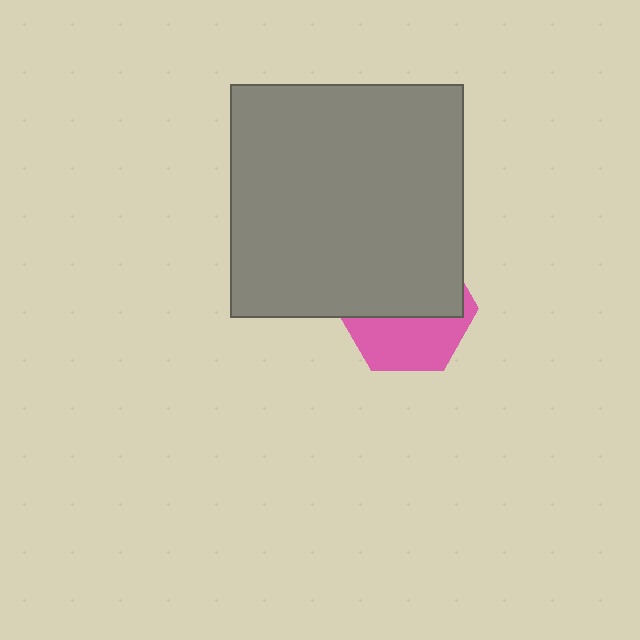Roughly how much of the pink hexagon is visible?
A small part of it is visible (roughly 44%).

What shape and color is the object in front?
The object in front is a gray square.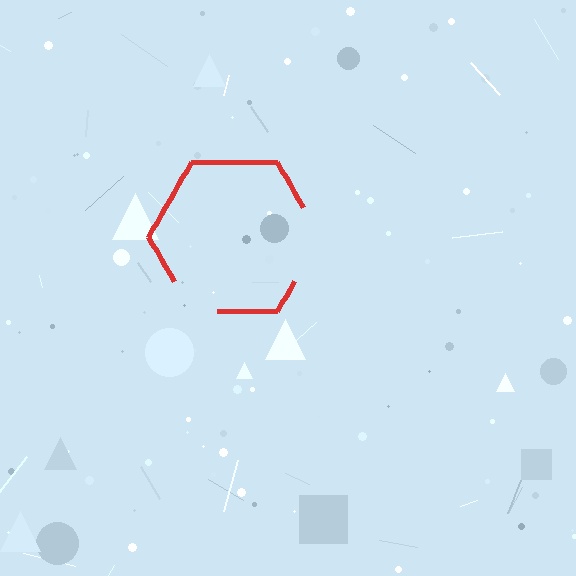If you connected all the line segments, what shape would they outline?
They would outline a hexagon.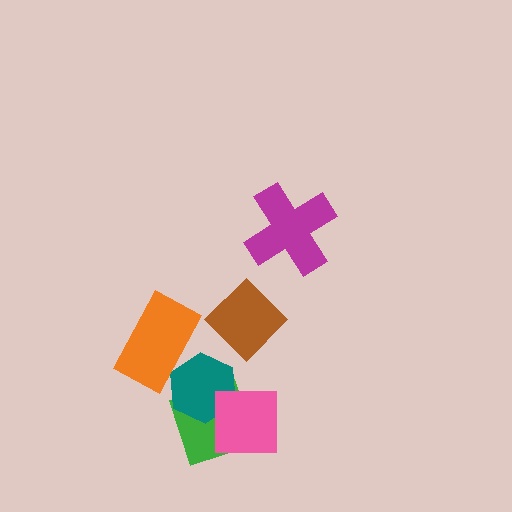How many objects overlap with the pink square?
2 objects overlap with the pink square.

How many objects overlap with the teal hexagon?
3 objects overlap with the teal hexagon.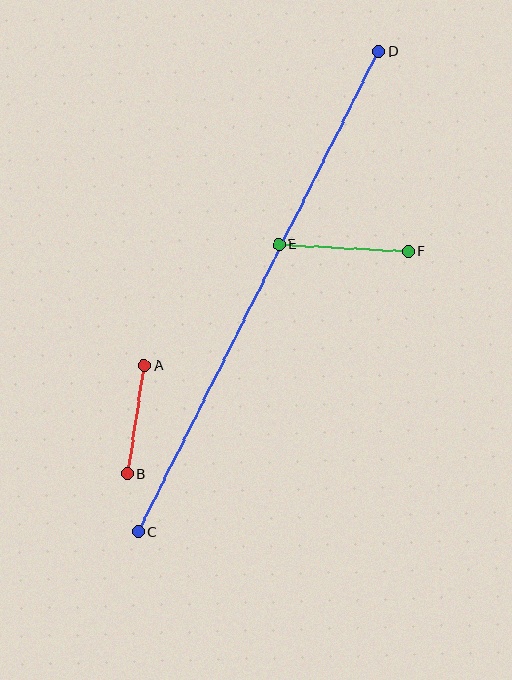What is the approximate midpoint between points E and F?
The midpoint is at approximately (343, 248) pixels.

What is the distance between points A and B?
The distance is approximately 110 pixels.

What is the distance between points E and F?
The distance is approximately 129 pixels.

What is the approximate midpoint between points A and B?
The midpoint is at approximately (136, 420) pixels.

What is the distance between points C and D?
The distance is approximately 537 pixels.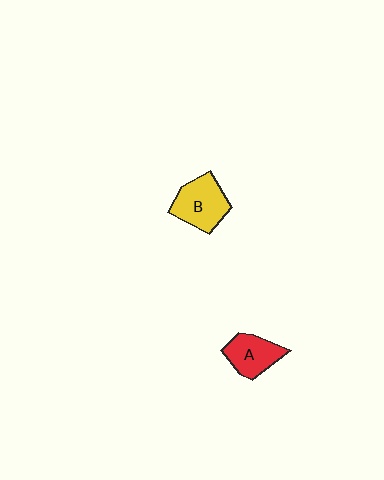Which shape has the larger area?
Shape B (yellow).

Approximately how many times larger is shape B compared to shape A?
Approximately 1.2 times.